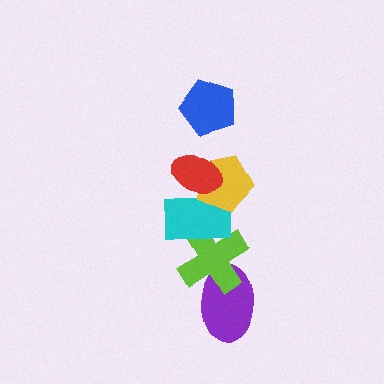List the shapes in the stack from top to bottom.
From top to bottom: the blue pentagon, the red ellipse, the yellow pentagon, the cyan rectangle, the lime cross, the purple ellipse.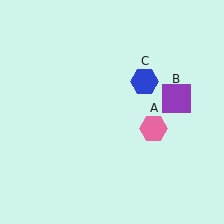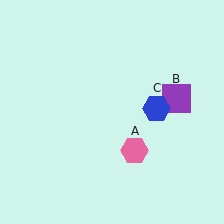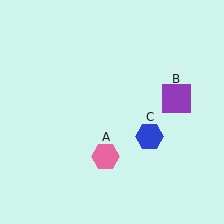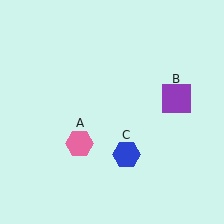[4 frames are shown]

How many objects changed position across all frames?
2 objects changed position: pink hexagon (object A), blue hexagon (object C).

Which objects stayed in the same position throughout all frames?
Purple square (object B) remained stationary.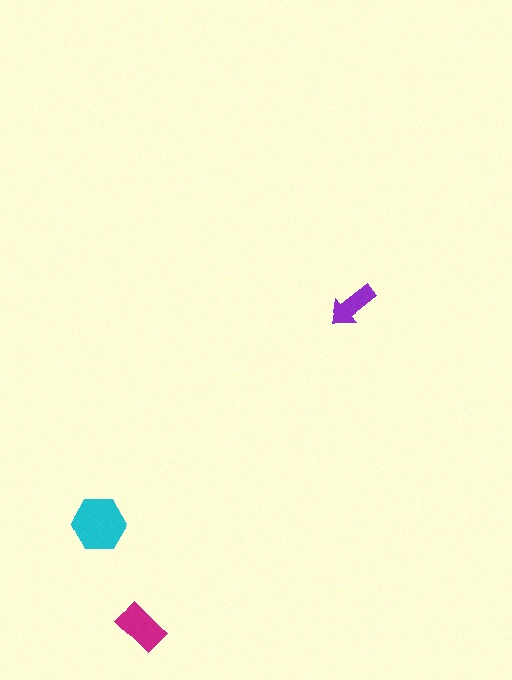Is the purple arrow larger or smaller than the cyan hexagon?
Smaller.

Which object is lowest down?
The magenta rectangle is bottommost.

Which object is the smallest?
The purple arrow.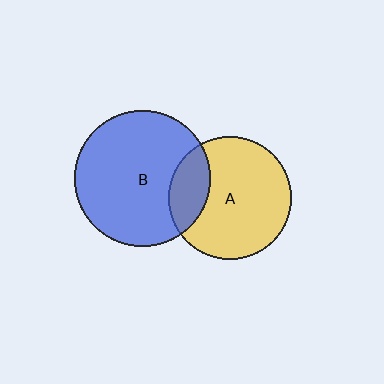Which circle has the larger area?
Circle B (blue).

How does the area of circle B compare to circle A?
Approximately 1.2 times.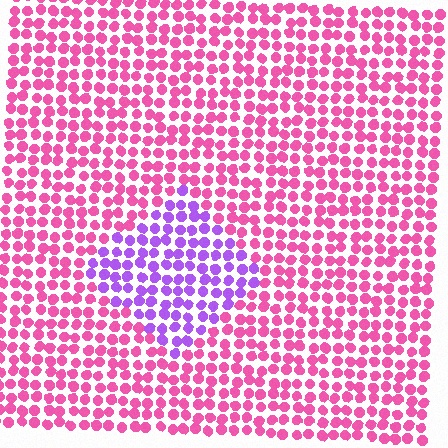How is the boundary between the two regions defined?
The boundary is defined purely by a slight shift in hue (about 52 degrees). Spacing, size, and orientation are identical on both sides.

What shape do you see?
I see a diamond.